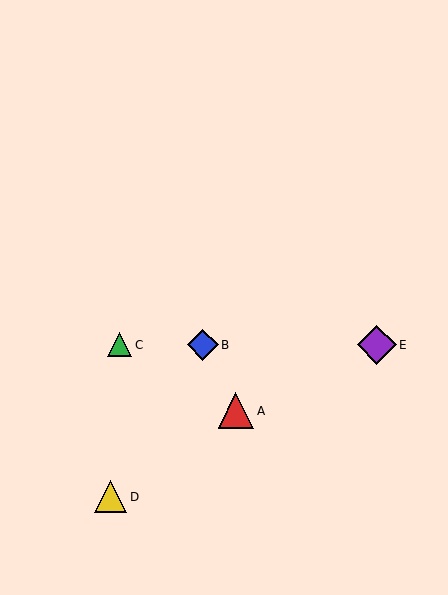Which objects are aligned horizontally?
Objects B, C, E are aligned horizontally.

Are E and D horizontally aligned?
No, E is at y≈345 and D is at y≈497.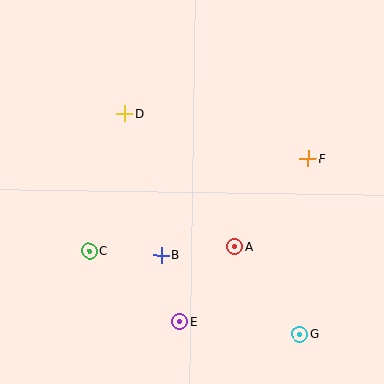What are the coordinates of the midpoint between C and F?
The midpoint between C and F is at (199, 205).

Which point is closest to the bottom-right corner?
Point G is closest to the bottom-right corner.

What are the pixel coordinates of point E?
Point E is at (180, 321).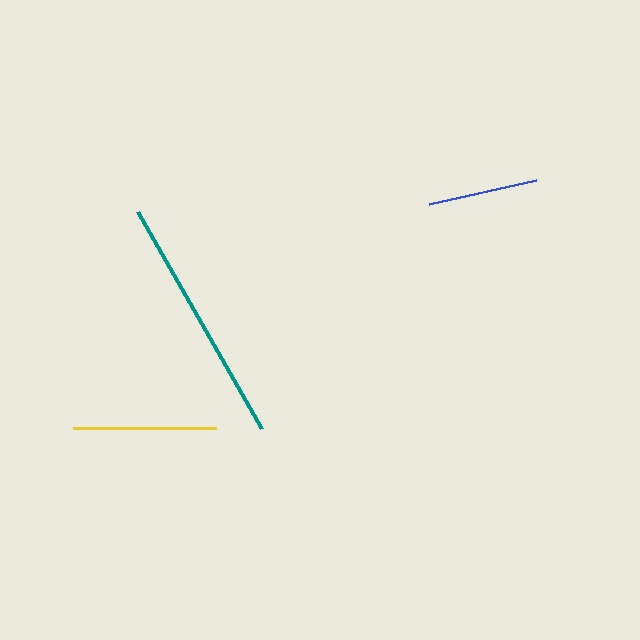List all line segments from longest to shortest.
From longest to shortest: teal, yellow, blue.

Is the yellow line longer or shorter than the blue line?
The yellow line is longer than the blue line.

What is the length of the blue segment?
The blue segment is approximately 110 pixels long.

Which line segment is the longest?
The teal line is the longest at approximately 250 pixels.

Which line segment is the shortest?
The blue line is the shortest at approximately 110 pixels.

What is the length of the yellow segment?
The yellow segment is approximately 143 pixels long.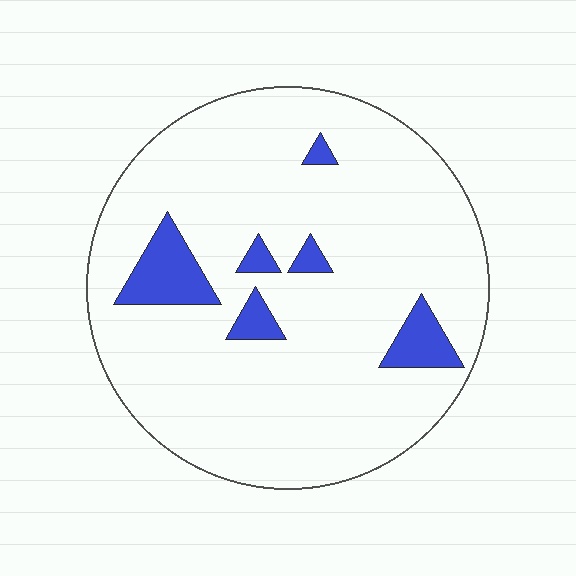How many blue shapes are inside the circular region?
6.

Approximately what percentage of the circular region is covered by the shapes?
Approximately 10%.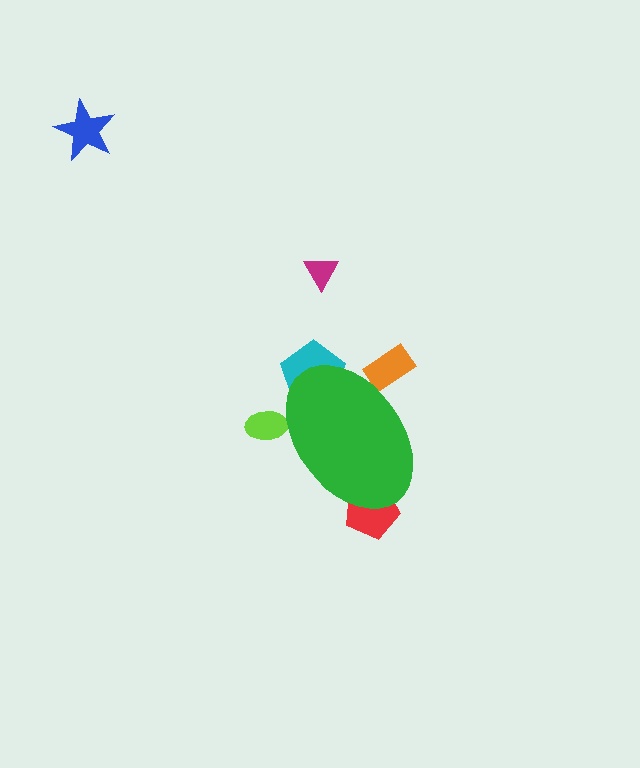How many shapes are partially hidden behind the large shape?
4 shapes are partially hidden.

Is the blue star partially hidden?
No, the blue star is fully visible.